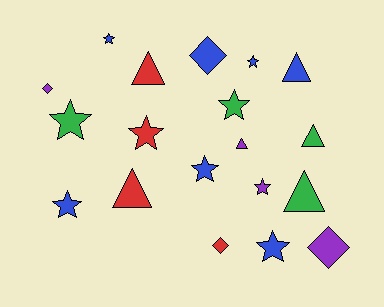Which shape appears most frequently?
Star, with 9 objects.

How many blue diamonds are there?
There is 1 blue diamond.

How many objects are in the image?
There are 19 objects.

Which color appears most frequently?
Blue, with 7 objects.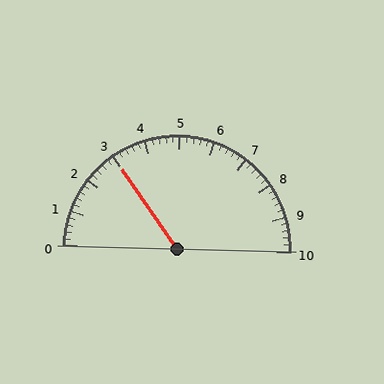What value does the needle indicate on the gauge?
The needle indicates approximately 3.0.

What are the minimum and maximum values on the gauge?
The gauge ranges from 0 to 10.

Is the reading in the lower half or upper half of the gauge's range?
The reading is in the lower half of the range (0 to 10).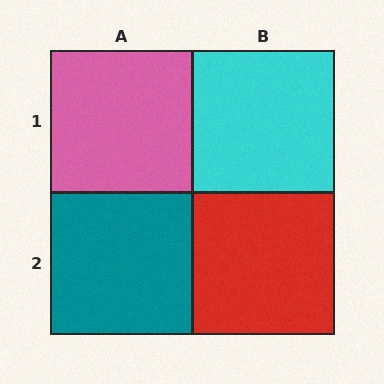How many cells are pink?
1 cell is pink.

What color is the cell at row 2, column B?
Red.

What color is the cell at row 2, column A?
Teal.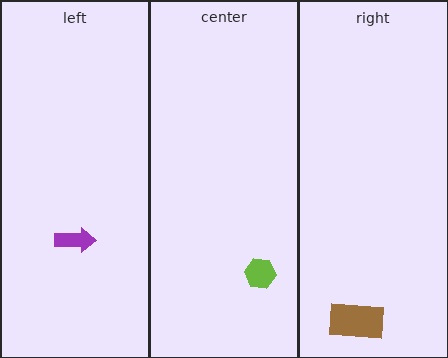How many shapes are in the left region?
1.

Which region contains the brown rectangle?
The right region.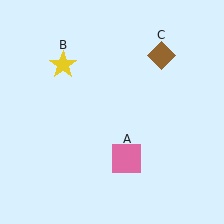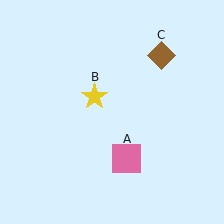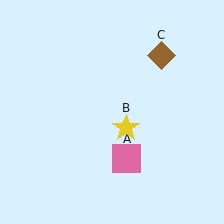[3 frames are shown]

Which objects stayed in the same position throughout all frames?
Pink square (object A) and brown diamond (object C) remained stationary.